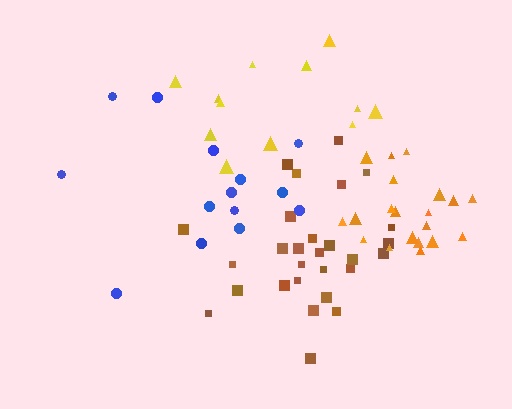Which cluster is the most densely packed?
Orange.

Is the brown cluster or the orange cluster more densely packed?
Orange.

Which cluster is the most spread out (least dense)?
Yellow.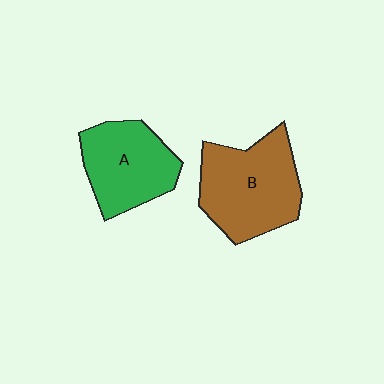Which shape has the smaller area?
Shape A (green).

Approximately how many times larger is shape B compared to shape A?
Approximately 1.2 times.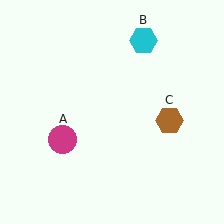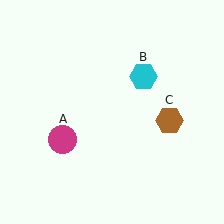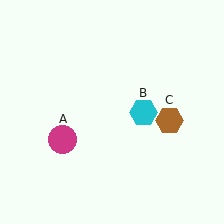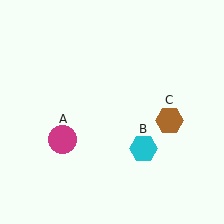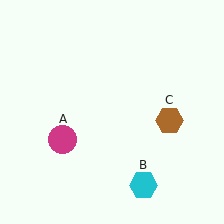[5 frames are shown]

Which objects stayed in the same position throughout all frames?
Magenta circle (object A) and brown hexagon (object C) remained stationary.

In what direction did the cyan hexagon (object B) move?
The cyan hexagon (object B) moved down.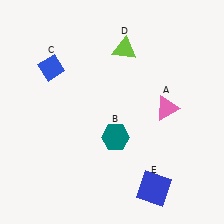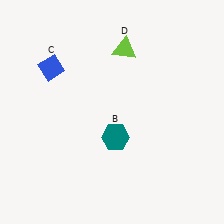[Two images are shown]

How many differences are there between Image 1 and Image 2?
There are 2 differences between the two images.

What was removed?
The blue square (E), the pink triangle (A) were removed in Image 2.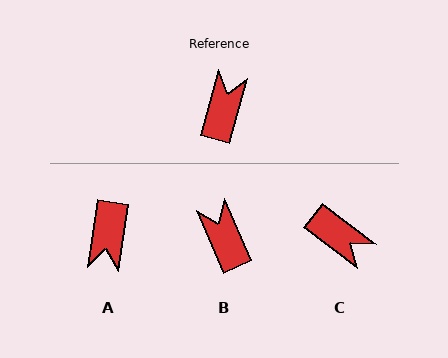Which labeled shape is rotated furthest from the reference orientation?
A, about 173 degrees away.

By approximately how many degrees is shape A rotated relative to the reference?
Approximately 173 degrees clockwise.